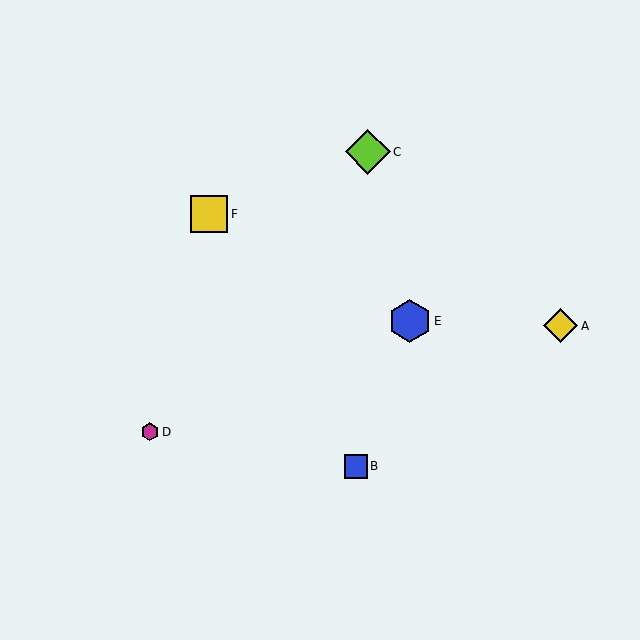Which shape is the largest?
The lime diamond (labeled C) is the largest.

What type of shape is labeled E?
Shape E is a blue hexagon.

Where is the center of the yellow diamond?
The center of the yellow diamond is at (561, 326).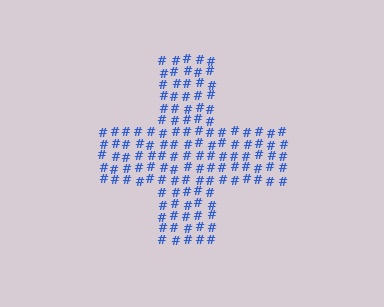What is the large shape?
The large shape is a cross.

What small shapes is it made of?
It is made of small hash symbols.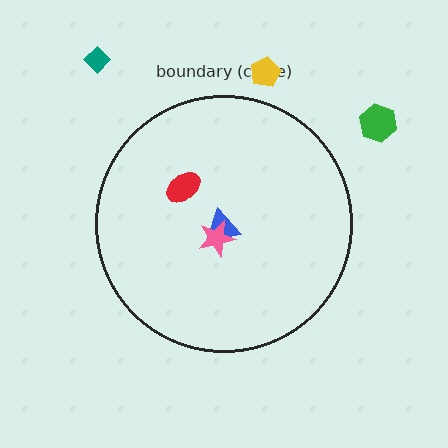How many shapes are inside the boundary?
3 inside, 3 outside.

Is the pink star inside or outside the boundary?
Inside.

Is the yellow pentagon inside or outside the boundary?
Outside.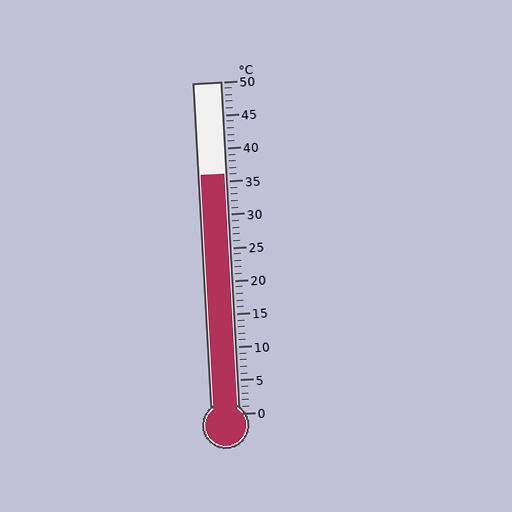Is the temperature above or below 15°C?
The temperature is above 15°C.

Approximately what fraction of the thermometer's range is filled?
The thermometer is filled to approximately 70% of its range.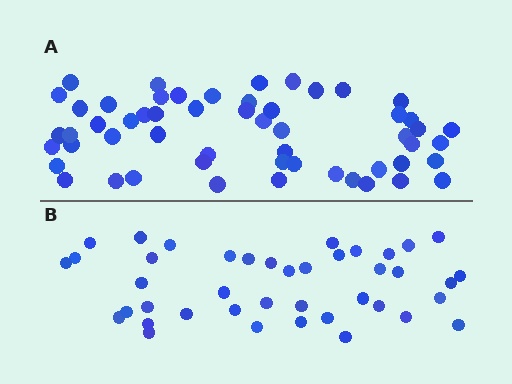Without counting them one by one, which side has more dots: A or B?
Region A (the top region) has more dots.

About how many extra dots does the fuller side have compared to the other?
Region A has approximately 15 more dots than region B.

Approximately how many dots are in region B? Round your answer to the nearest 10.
About 40 dots. (The exact count is 41, which rounds to 40.)